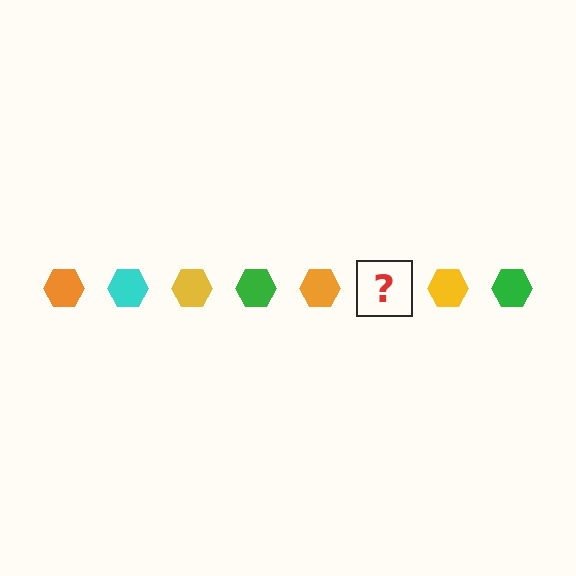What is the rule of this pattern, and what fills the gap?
The rule is that the pattern cycles through orange, cyan, yellow, green hexagons. The gap should be filled with a cyan hexagon.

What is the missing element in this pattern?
The missing element is a cyan hexagon.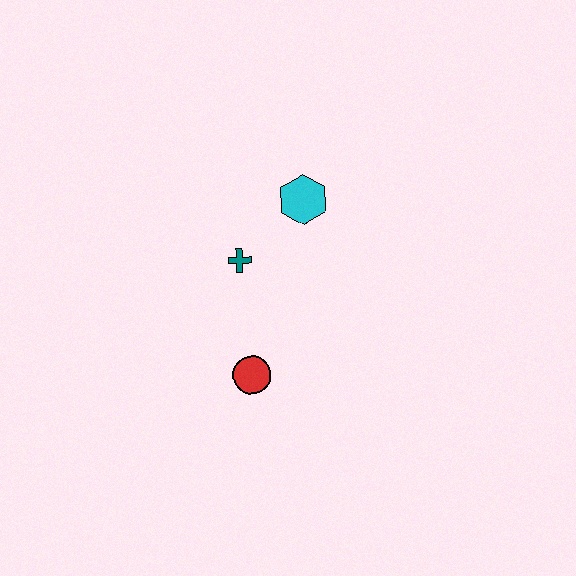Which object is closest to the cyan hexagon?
The teal cross is closest to the cyan hexagon.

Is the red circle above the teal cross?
No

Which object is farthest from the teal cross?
The red circle is farthest from the teal cross.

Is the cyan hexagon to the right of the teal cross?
Yes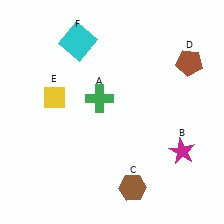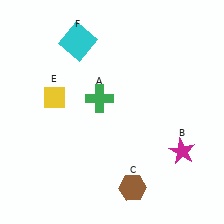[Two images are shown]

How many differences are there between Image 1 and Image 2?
There is 1 difference between the two images.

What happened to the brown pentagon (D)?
The brown pentagon (D) was removed in Image 2. It was in the top-right area of Image 1.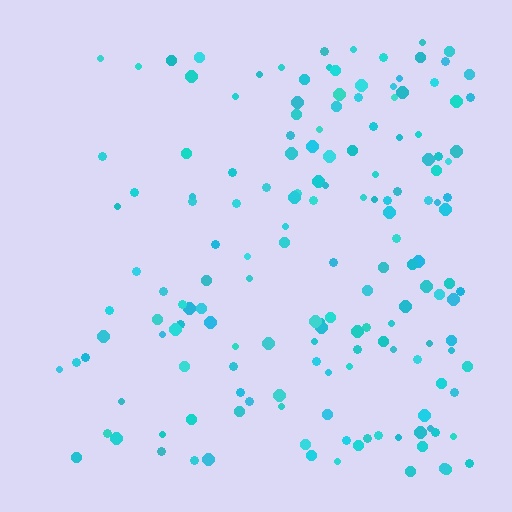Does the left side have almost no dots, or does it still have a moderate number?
Still a moderate number, just noticeably fewer than the right.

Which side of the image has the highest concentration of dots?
The right.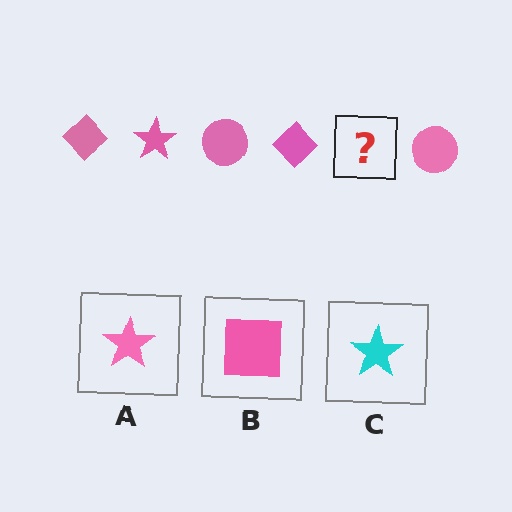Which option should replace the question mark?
Option A.